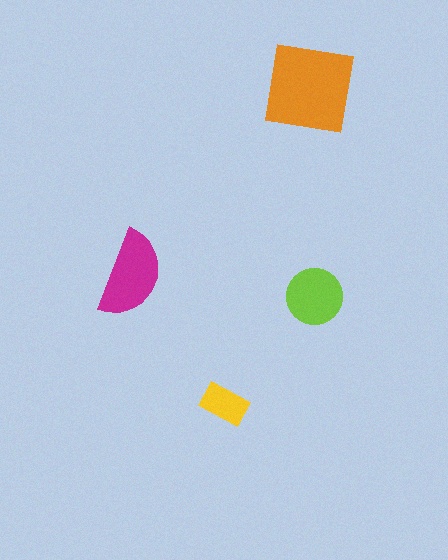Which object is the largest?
The orange square.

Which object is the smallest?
The yellow rectangle.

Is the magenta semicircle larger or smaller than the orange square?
Smaller.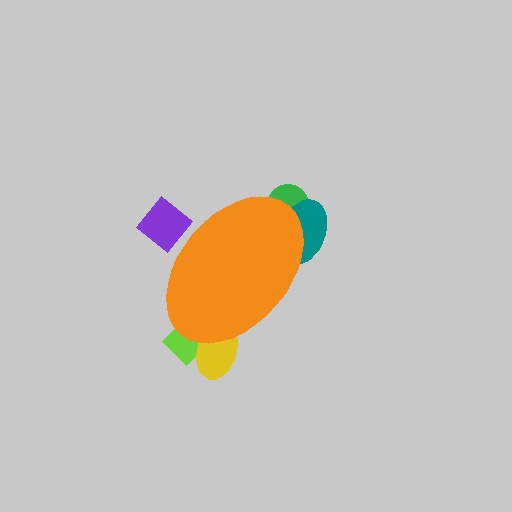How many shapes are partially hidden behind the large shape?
5 shapes are partially hidden.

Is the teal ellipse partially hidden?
Yes, the teal ellipse is partially hidden behind the orange ellipse.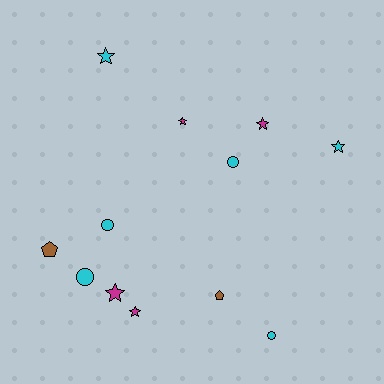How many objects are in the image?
There are 12 objects.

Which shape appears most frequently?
Star, with 6 objects.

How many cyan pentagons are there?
There are no cyan pentagons.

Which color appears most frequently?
Cyan, with 6 objects.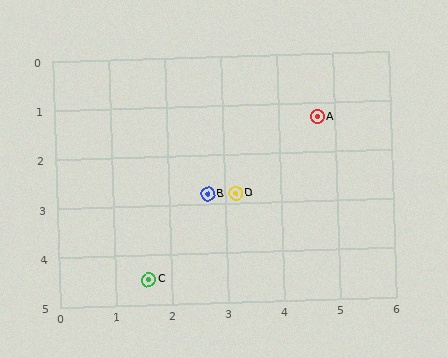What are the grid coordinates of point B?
Point B is at approximately (2.7, 2.8).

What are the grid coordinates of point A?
Point A is at approximately (4.7, 1.3).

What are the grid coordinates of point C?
Point C is at approximately (1.6, 4.5).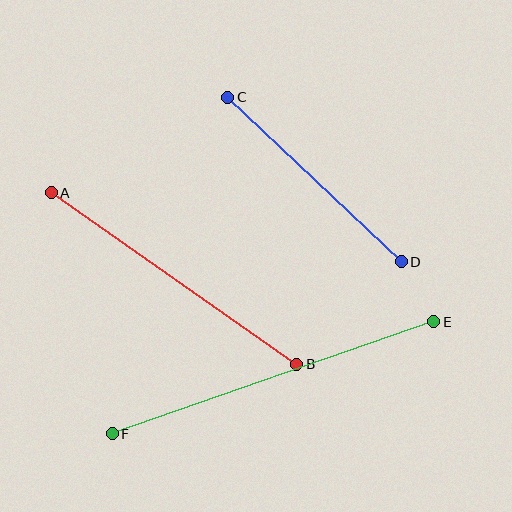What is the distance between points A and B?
The distance is approximately 300 pixels.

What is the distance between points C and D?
The distance is approximately 239 pixels.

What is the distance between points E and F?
The distance is approximately 340 pixels.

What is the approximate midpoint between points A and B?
The midpoint is at approximately (174, 278) pixels.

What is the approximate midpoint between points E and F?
The midpoint is at approximately (273, 378) pixels.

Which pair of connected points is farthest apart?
Points E and F are farthest apart.